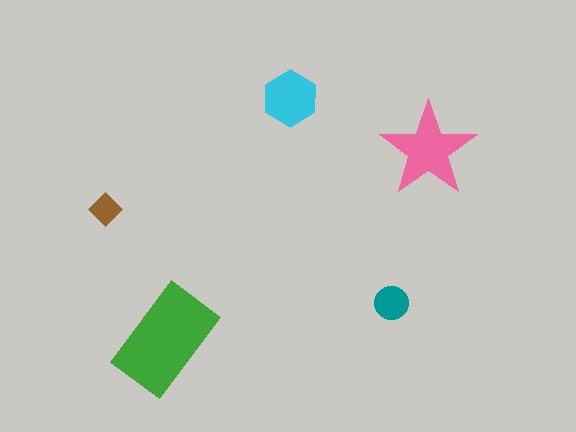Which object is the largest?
The green rectangle.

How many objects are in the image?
There are 5 objects in the image.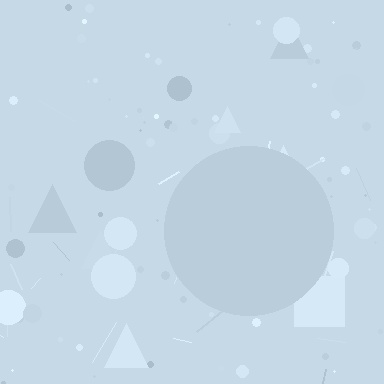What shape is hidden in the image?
A circle is hidden in the image.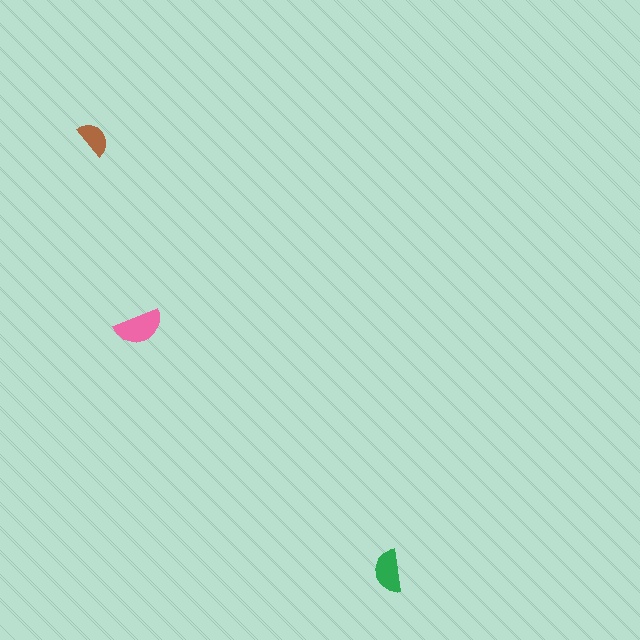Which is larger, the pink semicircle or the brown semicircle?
The pink one.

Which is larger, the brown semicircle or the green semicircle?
The green one.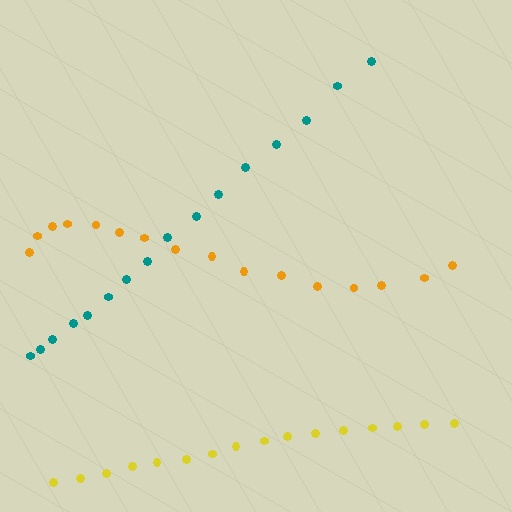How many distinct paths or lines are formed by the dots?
There are 3 distinct paths.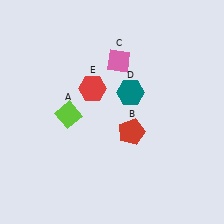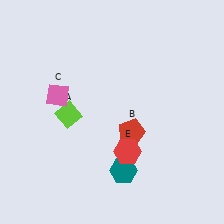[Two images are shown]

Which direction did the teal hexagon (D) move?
The teal hexagon (D) moved down.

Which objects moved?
The objects that moved are: the pink diamond (C), the teal hexagon (D), the red hexagon (E).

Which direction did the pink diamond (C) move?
The pink diamond (C) moved left.